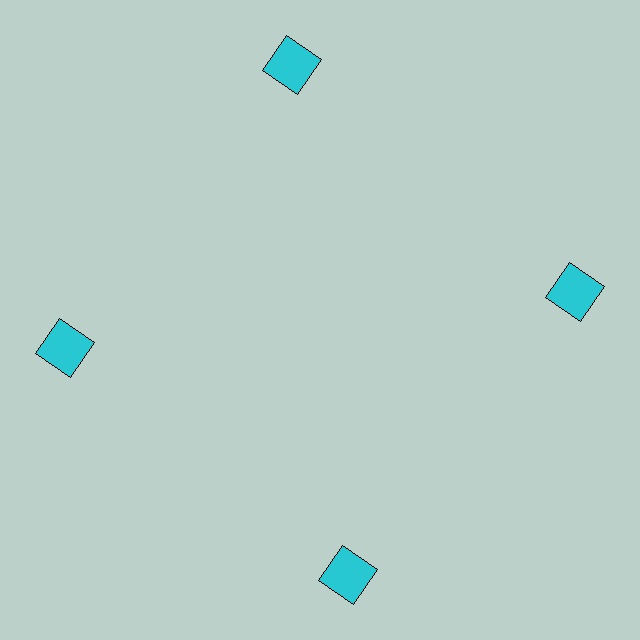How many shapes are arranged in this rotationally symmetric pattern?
There are 4 shapes, arranged in 4 groups of 1.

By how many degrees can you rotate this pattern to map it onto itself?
The pattern maps onto itself every 90 degrees of rotation.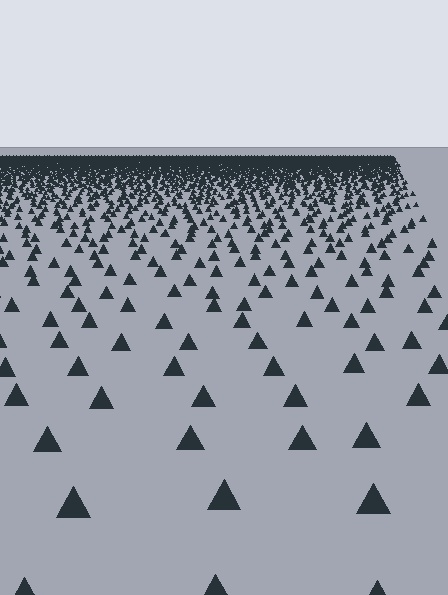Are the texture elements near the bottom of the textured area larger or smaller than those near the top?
Larger. Near the bottom, elements are closer to the viewer and appear at a bigger on-screen size.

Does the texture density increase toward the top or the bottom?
Density increases toward the top.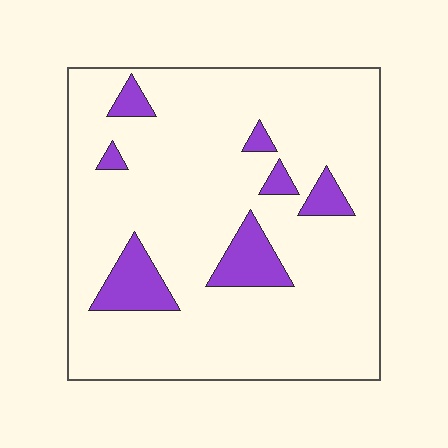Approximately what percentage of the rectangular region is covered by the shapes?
Approximately 10%.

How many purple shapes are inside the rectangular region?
7.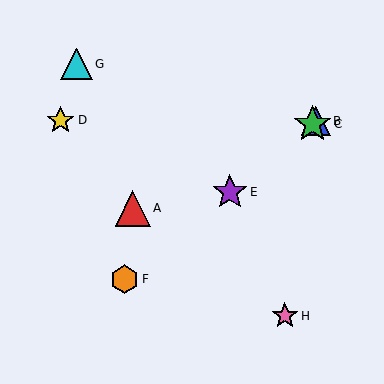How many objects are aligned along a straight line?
4 objects (B, C, E, F) are aligned along a straight line.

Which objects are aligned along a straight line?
Objects B, C, E, F are aligned along a straight line.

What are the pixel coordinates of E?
Object E is at (230, 192).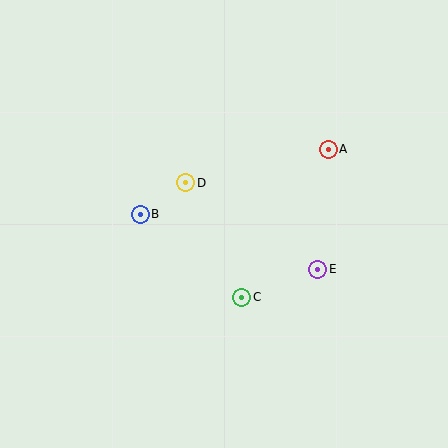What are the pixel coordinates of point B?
Point B is at (140, 214).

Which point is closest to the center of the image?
Point D at (186, 183) is closest to the center.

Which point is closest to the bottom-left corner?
Point B is closest to the bottom-left corner.